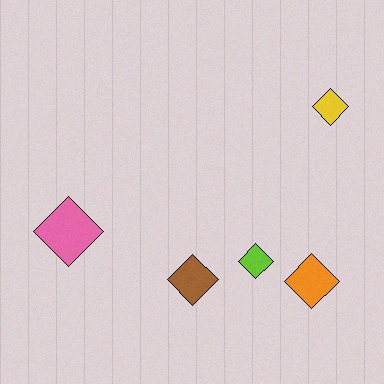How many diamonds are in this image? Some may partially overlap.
There are 5 diamonds.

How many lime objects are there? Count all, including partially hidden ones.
There is 1 lime object.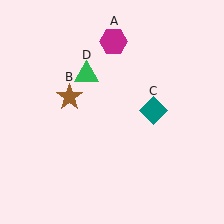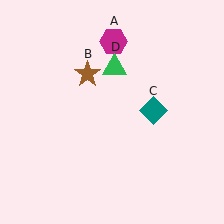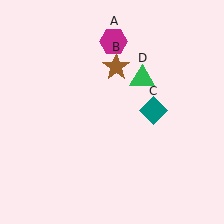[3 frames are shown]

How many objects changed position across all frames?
2 objects changed position: brown star (object B), green triangle (object D).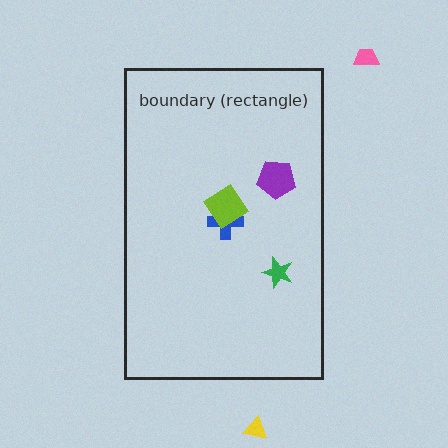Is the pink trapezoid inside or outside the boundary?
Outside.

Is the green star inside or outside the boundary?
Inside.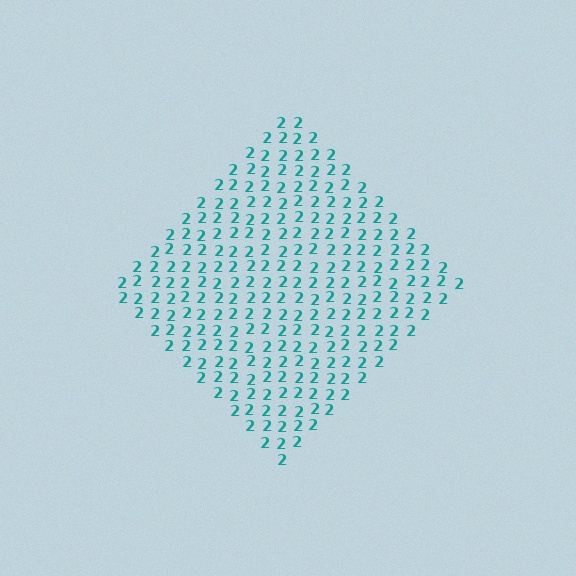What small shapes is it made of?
It is made of small digit 2's.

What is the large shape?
The large shape is a diamond.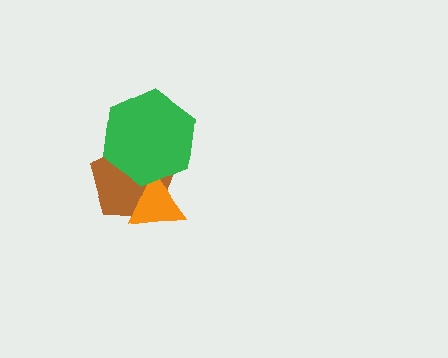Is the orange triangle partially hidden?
Yes, it is partially covered by another shape.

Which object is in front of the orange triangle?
The green hexagon is in front of the orange triangle.